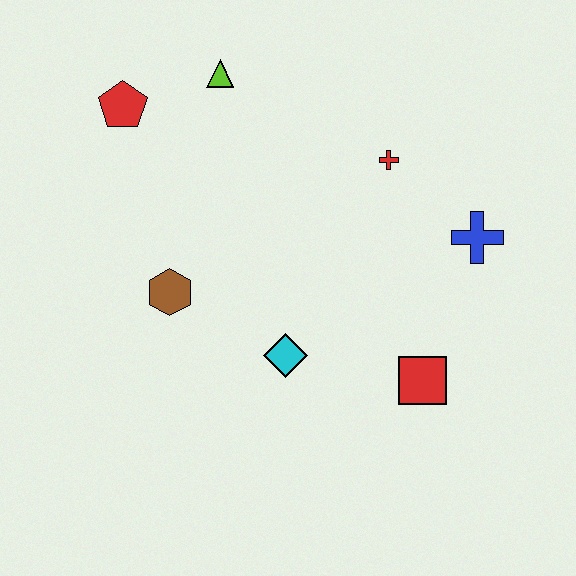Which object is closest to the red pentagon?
The lime triangle is closest to the red pentagon.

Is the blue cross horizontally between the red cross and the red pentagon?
No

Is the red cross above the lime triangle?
No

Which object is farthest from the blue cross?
The red pentagon is farthest from the blue cross.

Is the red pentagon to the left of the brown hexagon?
Yes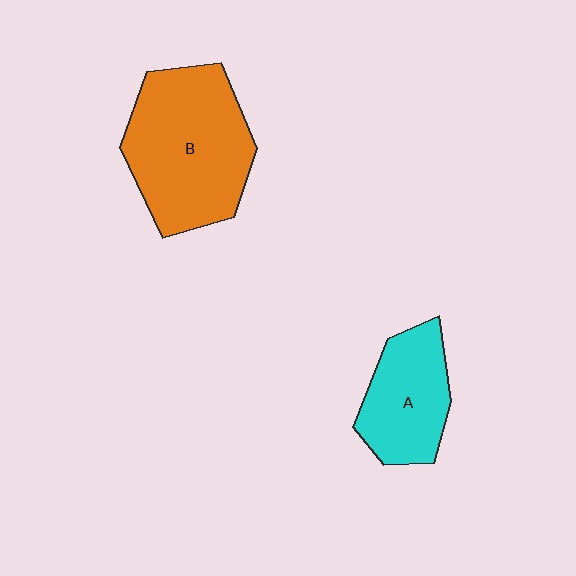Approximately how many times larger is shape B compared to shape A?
Approximately 1.7 times.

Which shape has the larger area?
Shape B (orange).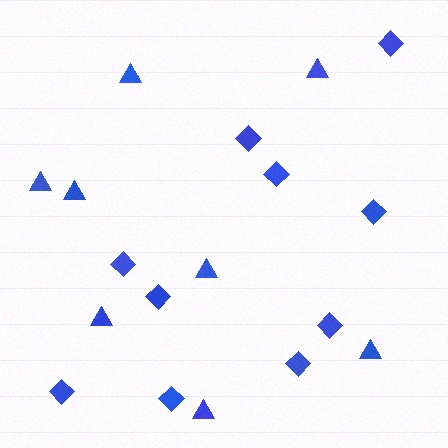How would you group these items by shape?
There are 2 groups: one group of triangles (8) and one group of diamonds (10).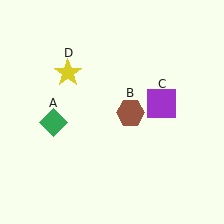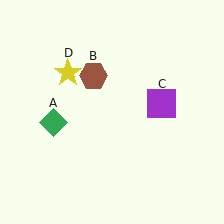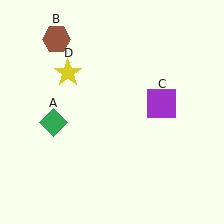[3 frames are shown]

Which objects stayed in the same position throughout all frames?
Green diamond (object A) and purple square (object C) and yellow star (object D) remained stationary.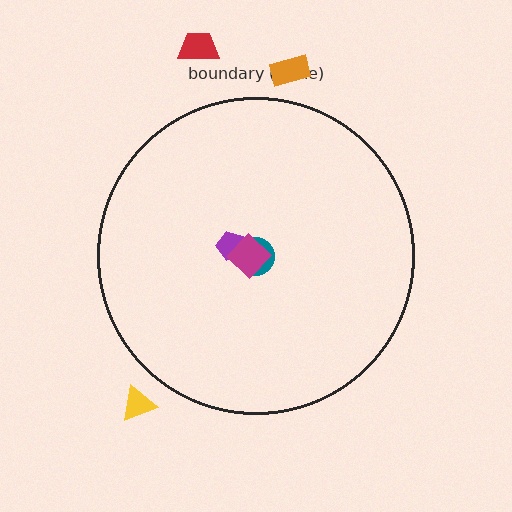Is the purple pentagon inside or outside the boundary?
Inside.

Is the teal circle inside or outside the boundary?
Inside.